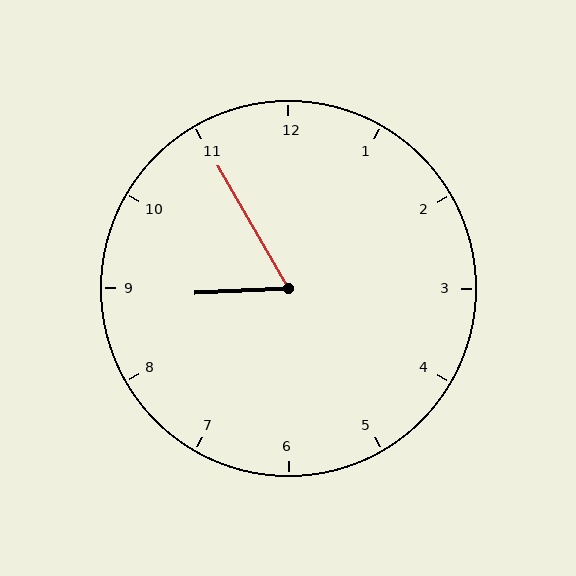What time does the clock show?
8:55.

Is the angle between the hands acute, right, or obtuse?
It is acute.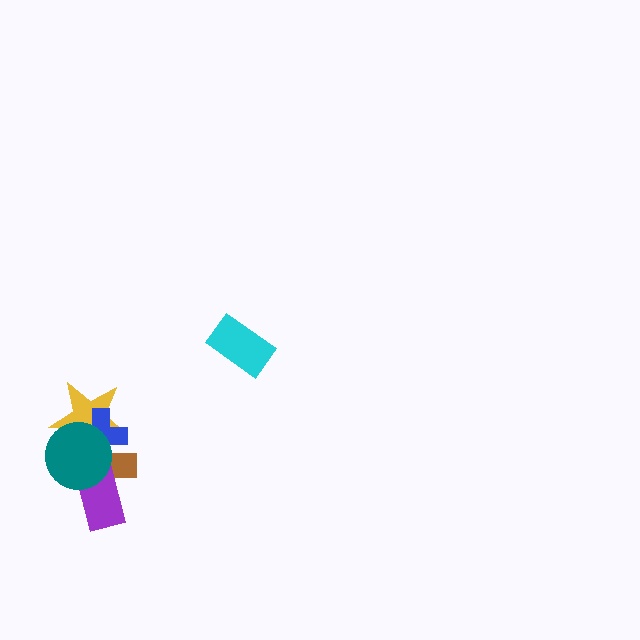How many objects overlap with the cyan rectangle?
0 objects overlap with the cyan rectangle.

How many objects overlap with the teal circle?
4 objects overlap with the teal circle.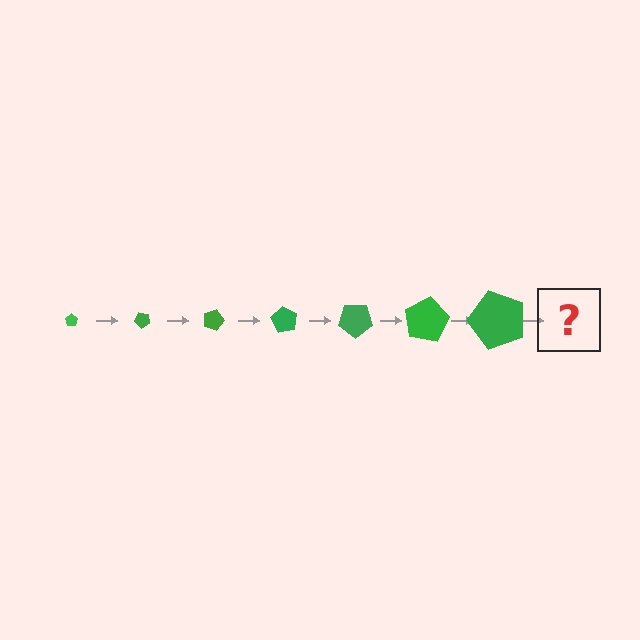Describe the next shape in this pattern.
It should be a pentagon, larger than the previous one and rotated 315 degrees from the start.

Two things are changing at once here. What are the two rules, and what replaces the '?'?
The two rules are that the pentagon grows larger each step and it rotates 45 degrees each step. The '?' should be a pentagon, larger than the previous one and rotated 315 degrees from the start.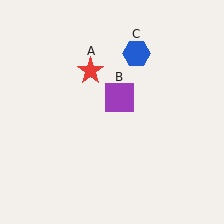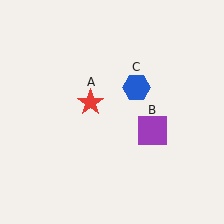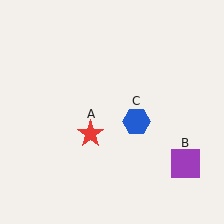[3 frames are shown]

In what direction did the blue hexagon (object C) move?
The blue hexagon (object C) moved down.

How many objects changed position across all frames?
3 objects changed position: red star (object A), purple square (object B), blue hexagon (object C).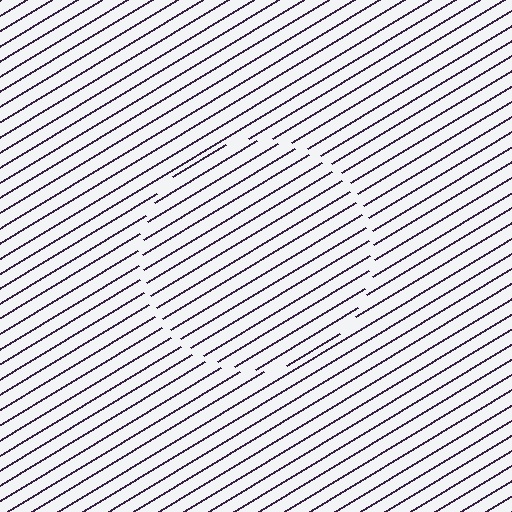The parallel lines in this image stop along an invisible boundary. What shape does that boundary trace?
An illusory circle. The interior of the shape contains the same grating, shifted by half a period — the contour is defined by the phase discontinuity where line-ends from the inner and outer gratings abut.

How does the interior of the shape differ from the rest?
The interior of the shape contains the same grating, shifted by half a period — the contour is defined by the phase discontinuity where line-ends from the inner and outer gratings abut.